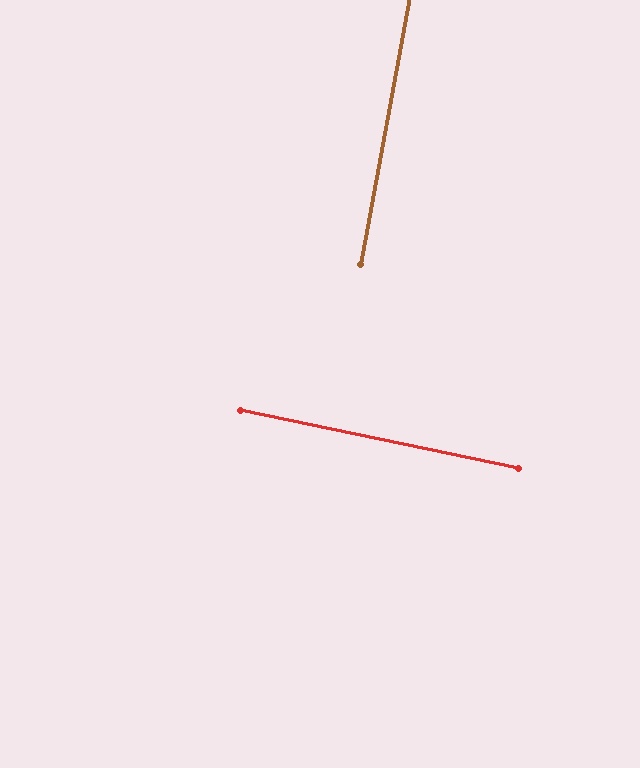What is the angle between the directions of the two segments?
Approximately 88 degrees.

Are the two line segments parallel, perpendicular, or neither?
Perpendicular — they meet at approximately 88°.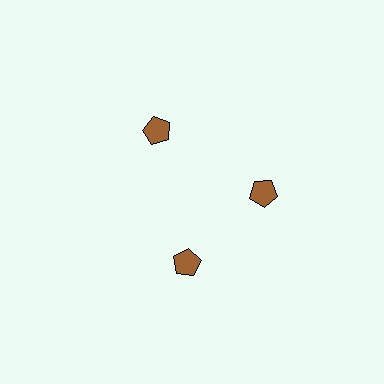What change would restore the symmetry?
The symmetry would be restored by rotating it back into even spacing with its neighbors so that all 3 pentagons sit at equal angles and equal distance from the center.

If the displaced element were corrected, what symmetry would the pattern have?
It would have 3-fold rotational symmetry — the pattern would map onto itself every 120 degrees.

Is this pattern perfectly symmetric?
No. The 3 brown pentagons are arranged in a ring, but one element near the 7 o'clock position is rotated out of alignment along the ring, breaking the 3-fold rotational symmetry.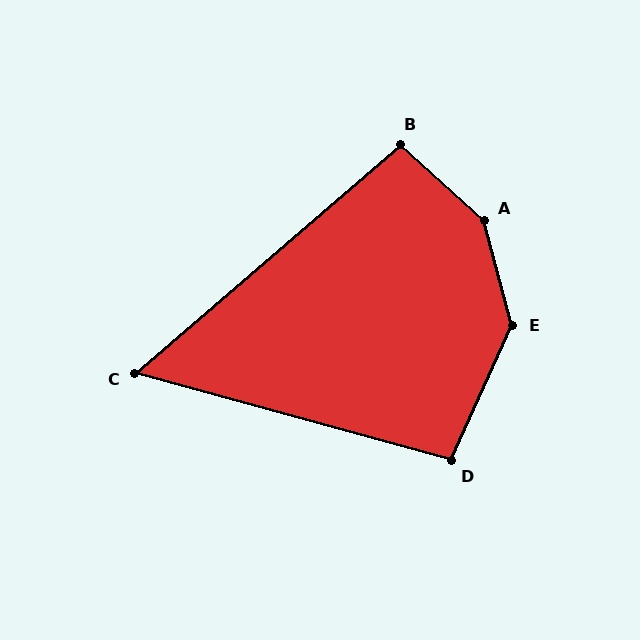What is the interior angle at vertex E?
Approximately 141 degrees (obtuse).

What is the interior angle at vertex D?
Approximately 99 degrees (obtuse).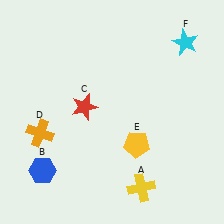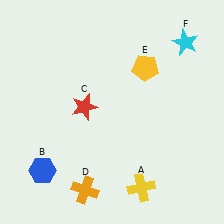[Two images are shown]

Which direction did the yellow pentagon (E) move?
The yellow pentagon (E) moved up.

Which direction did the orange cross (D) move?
The orange cross (D) moved down.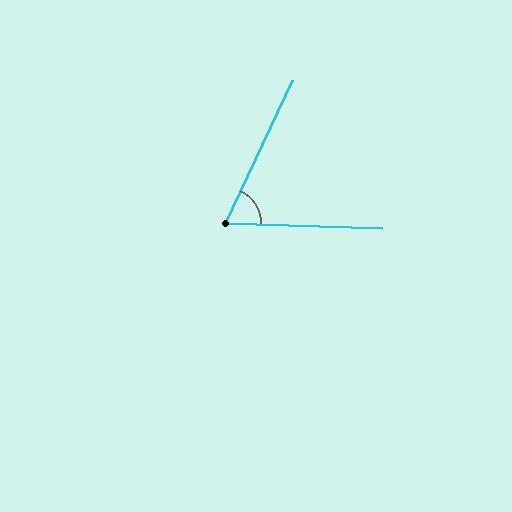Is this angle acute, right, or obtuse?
It is acute.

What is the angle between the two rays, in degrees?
Approximately 67 degrees.